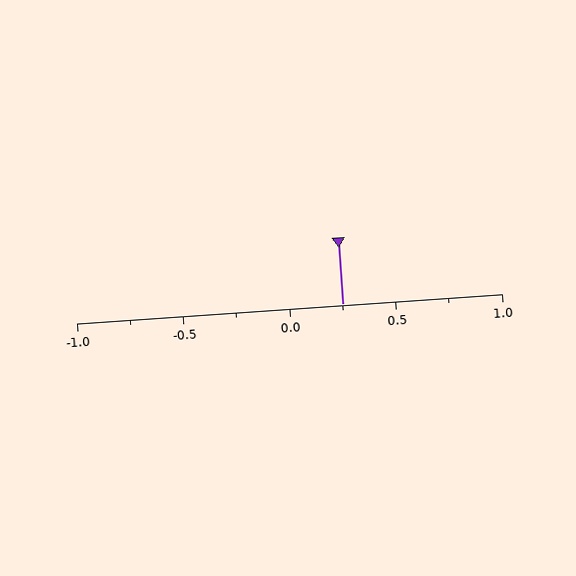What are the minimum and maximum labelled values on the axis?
The axis runs from -1.0 to 1.0.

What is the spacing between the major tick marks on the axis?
The major ticks are spaced 0.5 apart.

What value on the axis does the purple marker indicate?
The marker indicates approximately 0.25.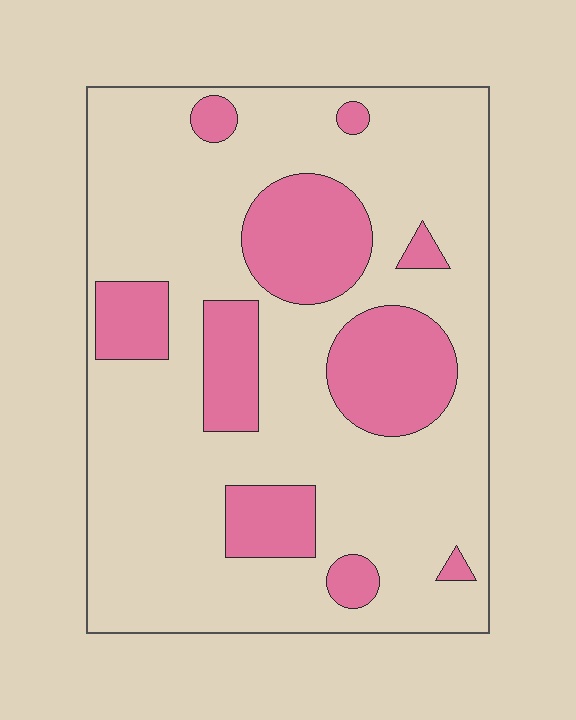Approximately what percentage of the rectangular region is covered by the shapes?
Approximately 25%.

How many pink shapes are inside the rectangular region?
10.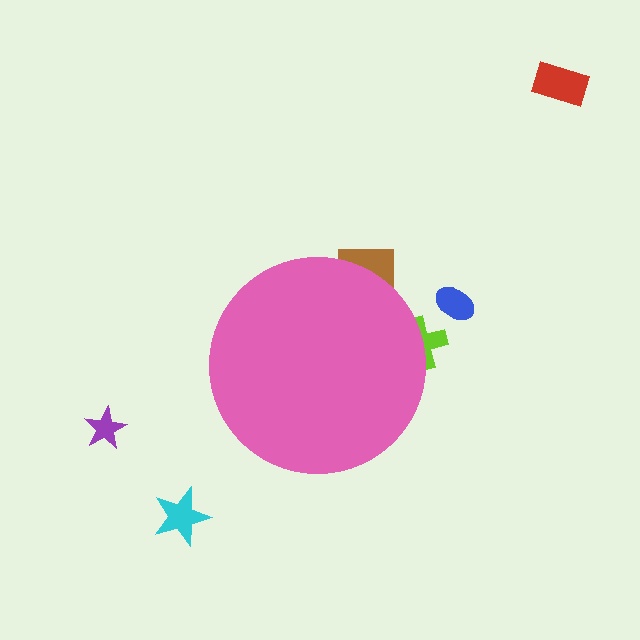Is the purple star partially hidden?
No, the purple star is fully visible.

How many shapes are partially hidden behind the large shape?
2 shapes are partially hidden.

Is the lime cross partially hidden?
Yes, the lime cross is partially hidden behind the pink circle.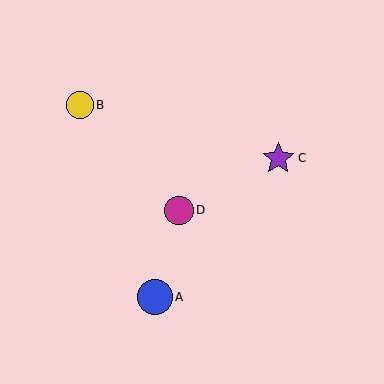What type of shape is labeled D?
Shape D is a magenta circle.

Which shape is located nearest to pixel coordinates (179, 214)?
The magenta circle (labeled D) at (179, 210) is nearest to that location.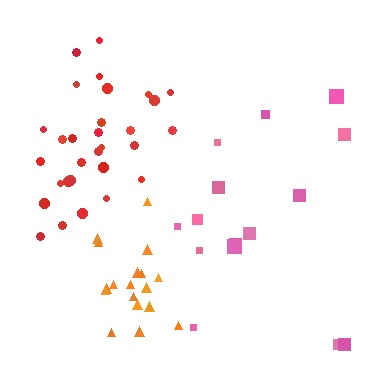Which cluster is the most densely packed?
Orange.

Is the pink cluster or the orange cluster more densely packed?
Orange.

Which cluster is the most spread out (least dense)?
Pink.